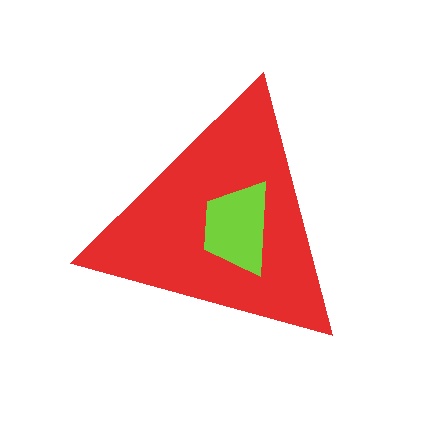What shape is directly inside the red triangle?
The lime trapezoid.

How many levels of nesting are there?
2.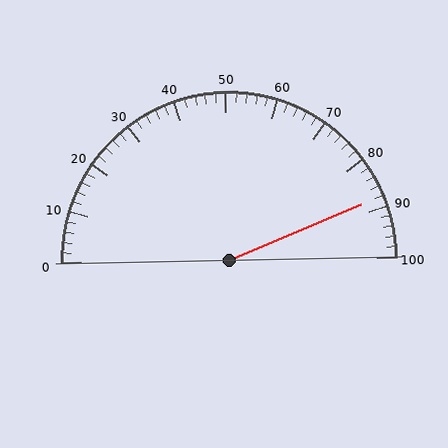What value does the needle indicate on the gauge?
The needle indicates approximately 88.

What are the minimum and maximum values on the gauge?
The gauge ranges from 0 to 100.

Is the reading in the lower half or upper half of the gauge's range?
The reading is in the upper half of the range (0 to 100).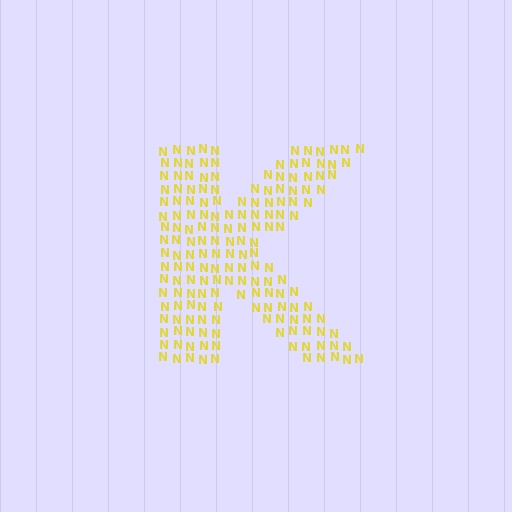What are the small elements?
The small elements are letter N's.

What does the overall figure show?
The overall figure shows the letter K.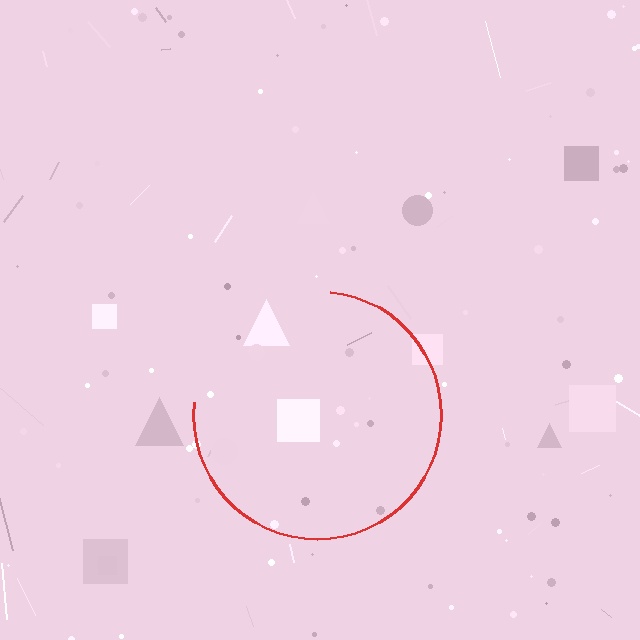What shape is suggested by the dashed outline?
The dashed outline suggests a circle.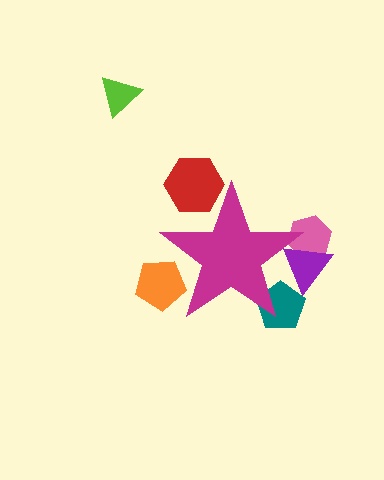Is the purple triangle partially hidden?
Yes, the purple triangle is partially hidden behind the magenta star.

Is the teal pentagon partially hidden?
Yes, the teal pentagon is partially hidden behind the magenta star.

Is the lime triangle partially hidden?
No, the lime triangle is fully visible.